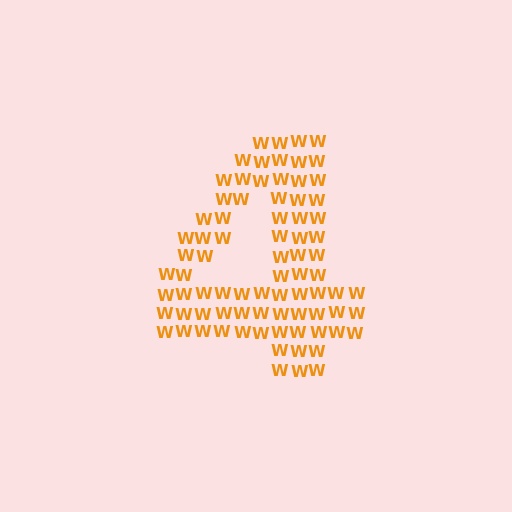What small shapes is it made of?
It is made of small letter W's.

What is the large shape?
The large shape is the digit 4.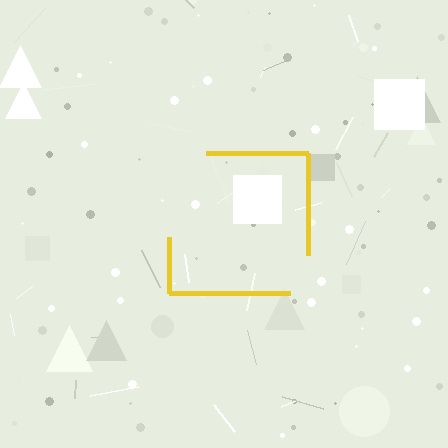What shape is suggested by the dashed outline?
The dashed outline suggests a square.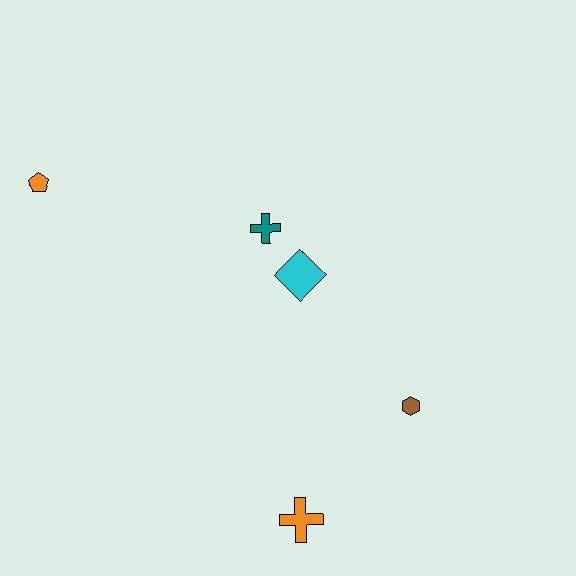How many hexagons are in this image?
There is 1 hexagon.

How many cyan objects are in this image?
There is 1 cyan object.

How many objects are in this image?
There are 5 objects.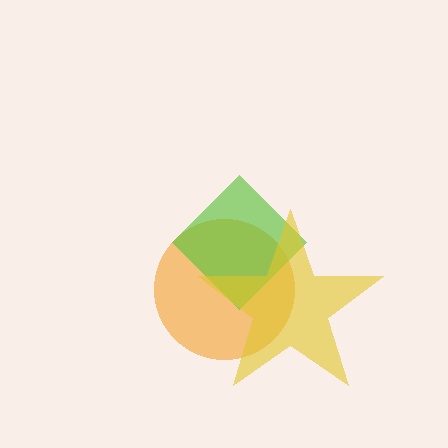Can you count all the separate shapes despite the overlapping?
Yes, there are 3 separate shapes.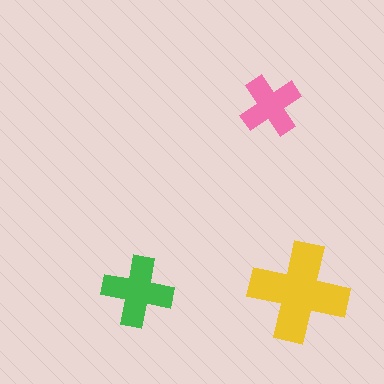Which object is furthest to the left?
The green cross is leftmost.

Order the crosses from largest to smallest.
the yellow one, the green one, the pink one.